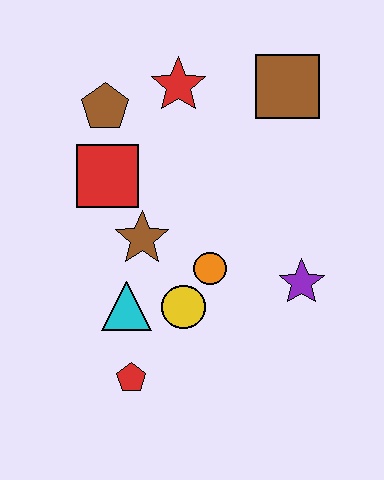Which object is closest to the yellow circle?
The orange circle is closest to the yellow circle.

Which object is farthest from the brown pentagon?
The red pentagon is farthest from the brown pentagon.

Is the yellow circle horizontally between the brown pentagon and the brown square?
Yes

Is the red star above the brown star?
Yes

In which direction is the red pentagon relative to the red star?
The red pentagon is below the red star.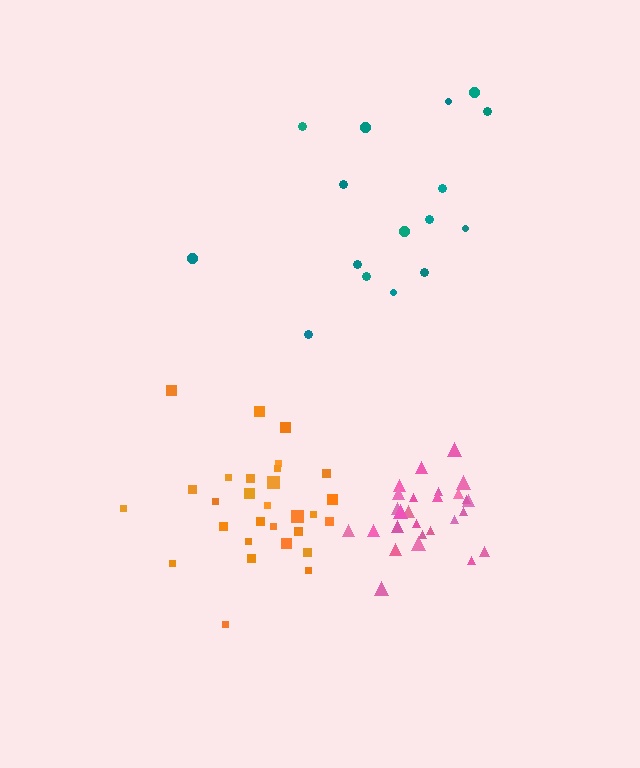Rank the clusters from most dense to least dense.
pink, orange, teal.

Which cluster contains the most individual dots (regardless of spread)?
Orange (30).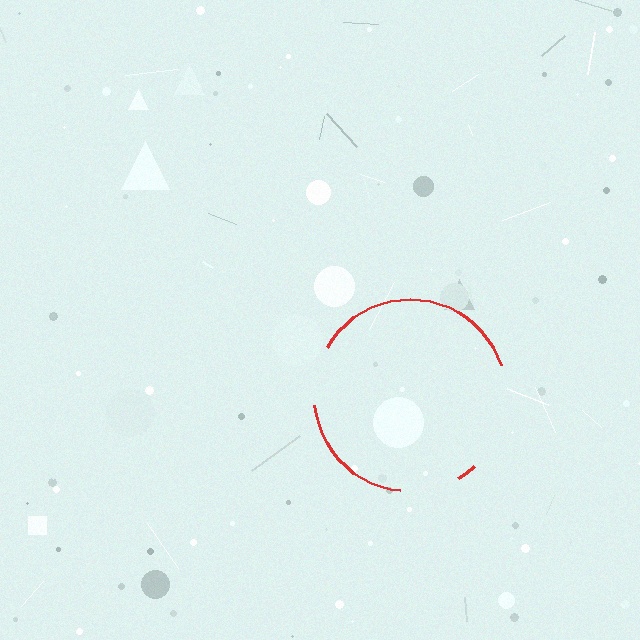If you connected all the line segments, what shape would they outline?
They would outline a circle.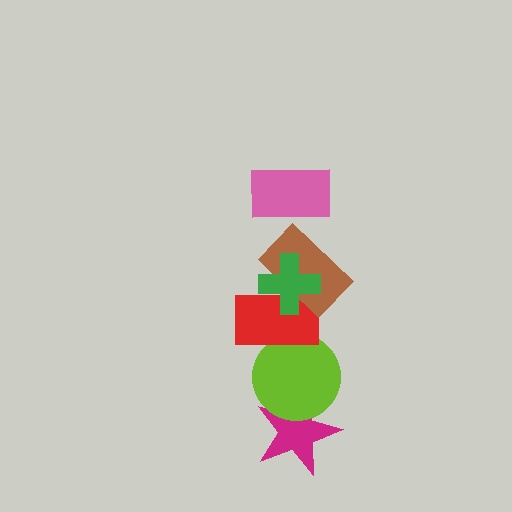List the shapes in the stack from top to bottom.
From top to bottom: the pink rectangle, the green cross, the brown rectangle, the red rectangle, the lime circle, the magenta star.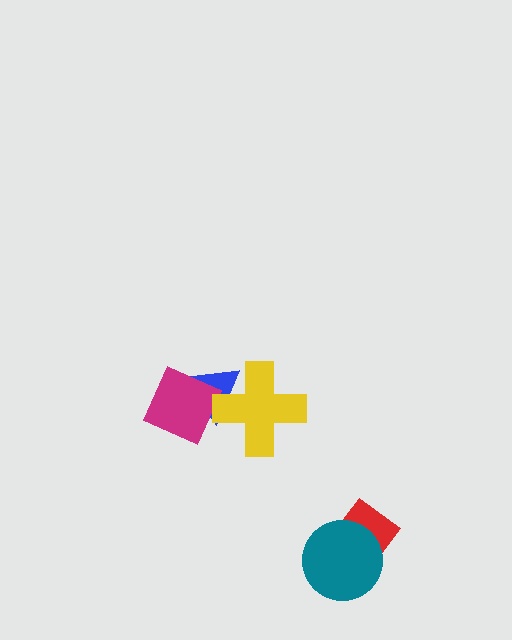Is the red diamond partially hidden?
Yes, it is partially covered by another shape.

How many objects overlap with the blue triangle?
2 objects overlap with the blue triangle.